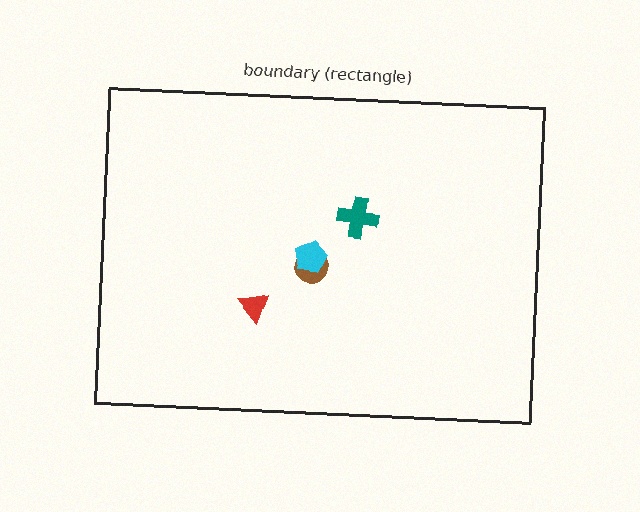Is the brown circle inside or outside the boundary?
Inside.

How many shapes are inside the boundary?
4 inside, 0 outside.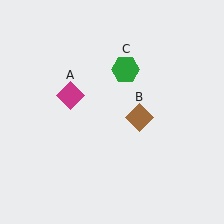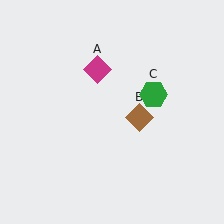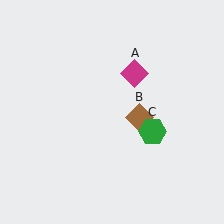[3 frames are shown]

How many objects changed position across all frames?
2 objects changed position: magenta diamond (object A), green hexagon (object C).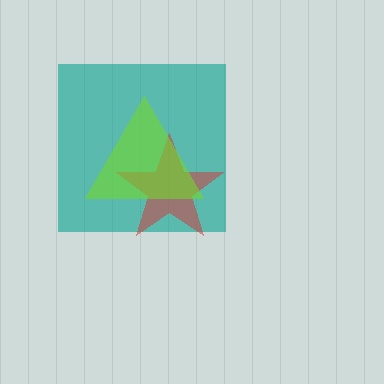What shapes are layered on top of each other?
The layered shapes are: a teal square, a red star, a lime triangle.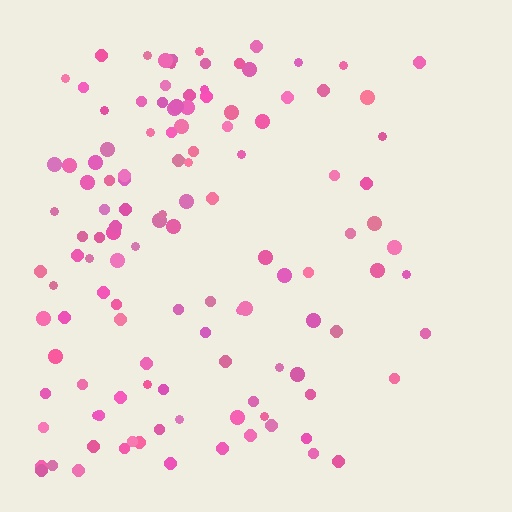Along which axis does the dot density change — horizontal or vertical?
Horizontal.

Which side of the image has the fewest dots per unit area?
The right.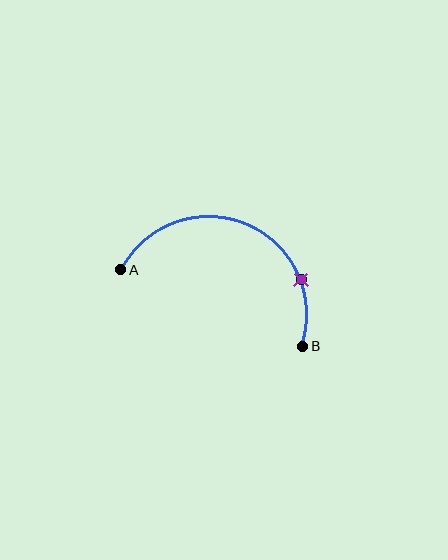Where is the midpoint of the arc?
The arc midpoint is the point on the curve farthest from the straight line joining A and B. It sits above that line.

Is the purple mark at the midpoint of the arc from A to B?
No. The purple mark lies on the arc but is closer to endpoint B. The arc midpoint would be at the point on the curve equidistant along the arc from both A and B.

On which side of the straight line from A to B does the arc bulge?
The arc bulges above the straight line connecting A and B.